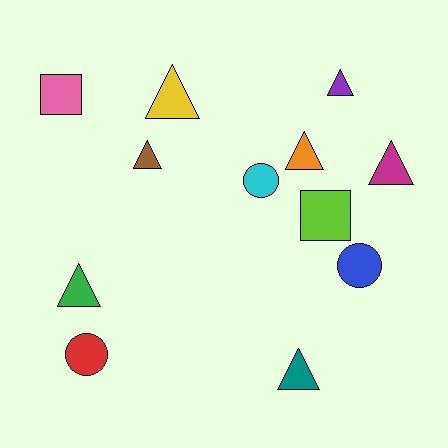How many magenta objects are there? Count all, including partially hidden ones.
There is 1 magenta object.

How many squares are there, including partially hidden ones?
There are 2 squares.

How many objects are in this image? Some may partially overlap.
There are 12 objects.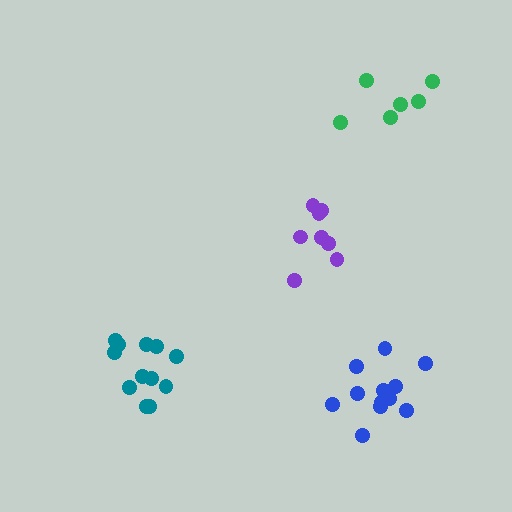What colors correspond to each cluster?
The clusters are colored: green, blue, teal, purple.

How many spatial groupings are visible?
There are 4 spatial groupings.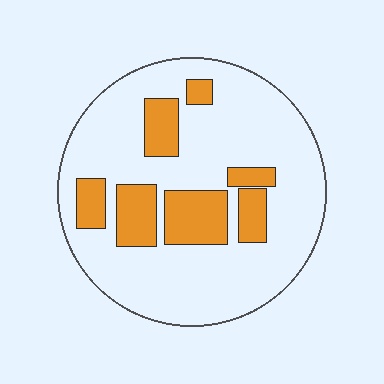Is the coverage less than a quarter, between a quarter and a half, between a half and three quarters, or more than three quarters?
Less than a quarter.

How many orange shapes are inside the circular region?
7.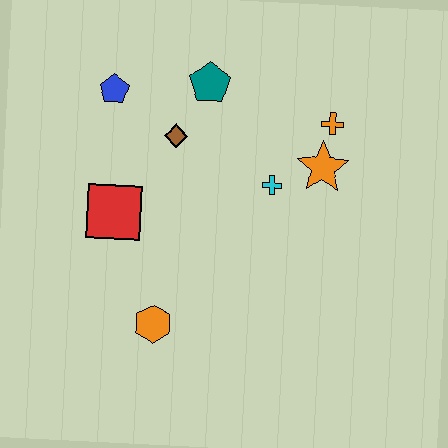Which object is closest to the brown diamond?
The teal pentagon is closest to the brown diamond.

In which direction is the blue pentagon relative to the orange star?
The blue pentagon is to the left of the orange star.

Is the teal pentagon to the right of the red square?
Yes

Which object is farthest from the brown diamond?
The orange hexagon is farthest from the brown diamond.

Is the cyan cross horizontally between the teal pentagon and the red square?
No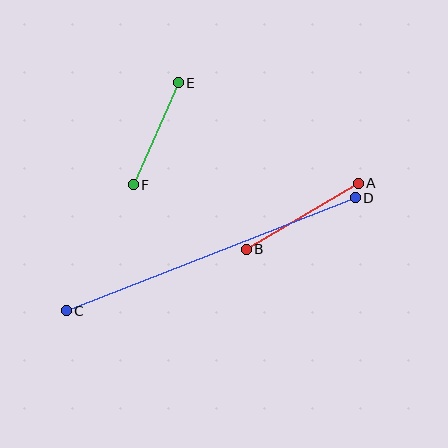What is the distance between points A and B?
The distance is approximately 130 pixels.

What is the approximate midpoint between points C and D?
The midpoint is at approximately (211, 254) pixels.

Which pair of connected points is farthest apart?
Points C and D are farthest apart.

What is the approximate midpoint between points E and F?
The midpoint is at approximately (156, 134) pixels.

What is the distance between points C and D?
The distance is approximately 310 pixels.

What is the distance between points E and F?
The distance is approximately 111 pixels.